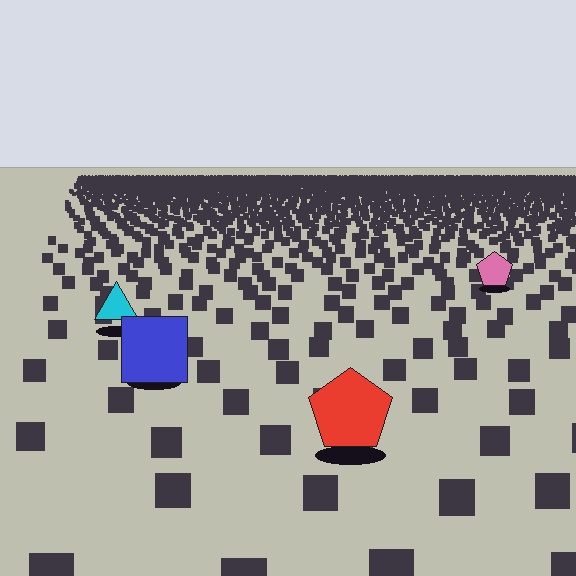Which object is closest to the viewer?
The red pentagon is closest. The texture marks near it are larger and more spread out.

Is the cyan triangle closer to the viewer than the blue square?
No. The blue square is closer — you can tell from the texture gradient: the ground texture is coarser near it.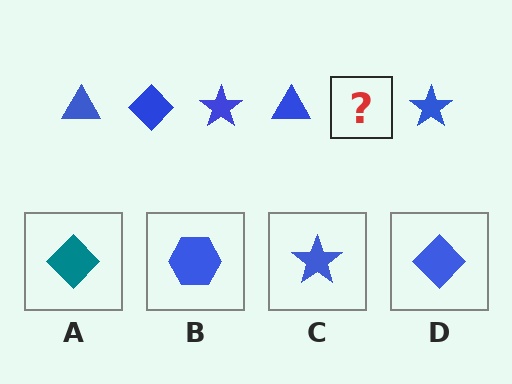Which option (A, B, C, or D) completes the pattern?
D.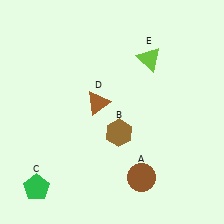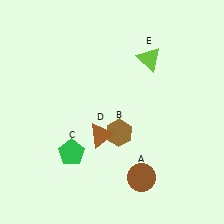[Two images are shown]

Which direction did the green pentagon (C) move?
The green pentagon (C) moved right.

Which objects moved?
The objects that moved are: the green pentagon (C), the brown triangle (D).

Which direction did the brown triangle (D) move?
The brown triangle (D) moved down.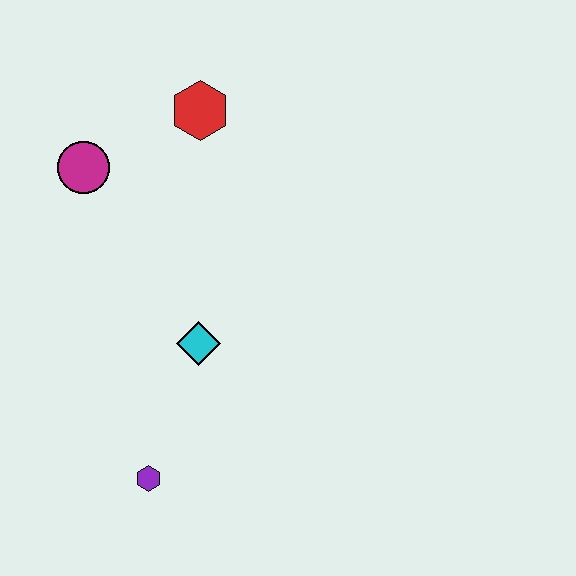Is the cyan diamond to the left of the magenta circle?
No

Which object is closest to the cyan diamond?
The purple hexagon is closest to the cyan diamond.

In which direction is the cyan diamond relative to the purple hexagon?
The cyan diamond is above the purple hexagon.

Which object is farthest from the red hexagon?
The purple hexagon is farthest from the red hexagon.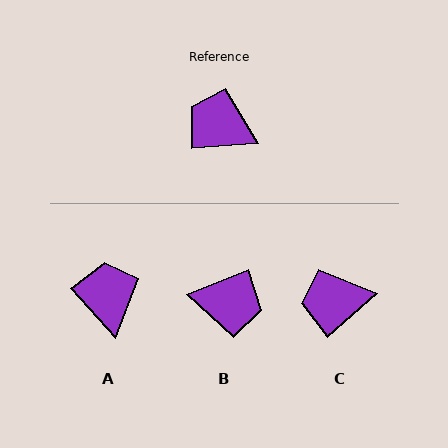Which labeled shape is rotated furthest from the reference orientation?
B, about 163 degrees away.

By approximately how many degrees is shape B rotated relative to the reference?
Approximately 163 degrees clockwise.